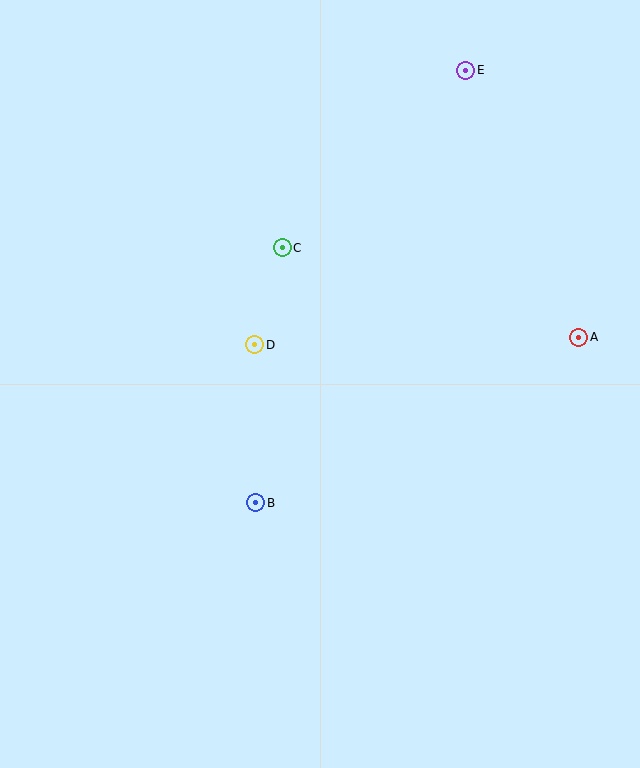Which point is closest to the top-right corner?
Point E is closest to the top-right corner.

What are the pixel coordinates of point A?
Point A is at (579, 337).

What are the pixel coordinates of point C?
Point C is at (282, 248).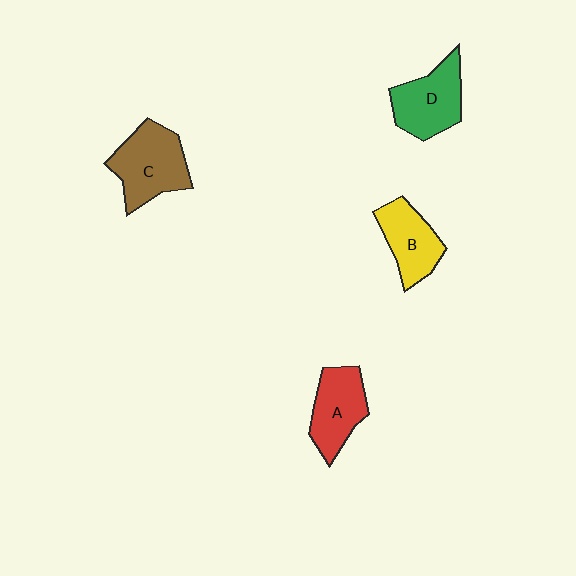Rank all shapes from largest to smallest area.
From largest to smallest: C (brown), D (green), A (red), B (yellow).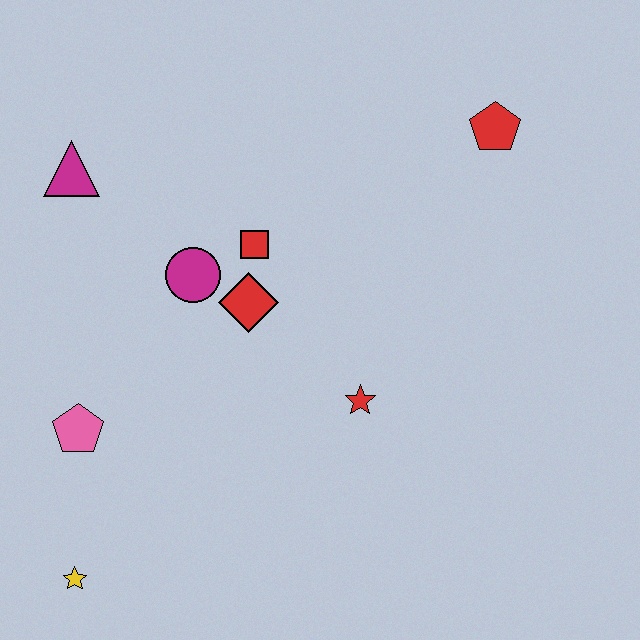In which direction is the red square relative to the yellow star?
The red square is above the yellow star.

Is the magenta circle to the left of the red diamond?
Yes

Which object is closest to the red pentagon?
The red square is closest to the red pentagon.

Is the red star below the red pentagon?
Yes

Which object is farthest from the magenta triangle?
The red pentagon is farthest from the magenta triangle.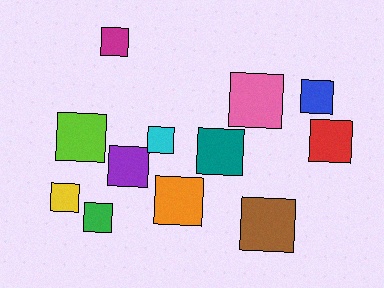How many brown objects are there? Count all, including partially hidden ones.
There is 1 brown object.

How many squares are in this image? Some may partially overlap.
There are 12 squares.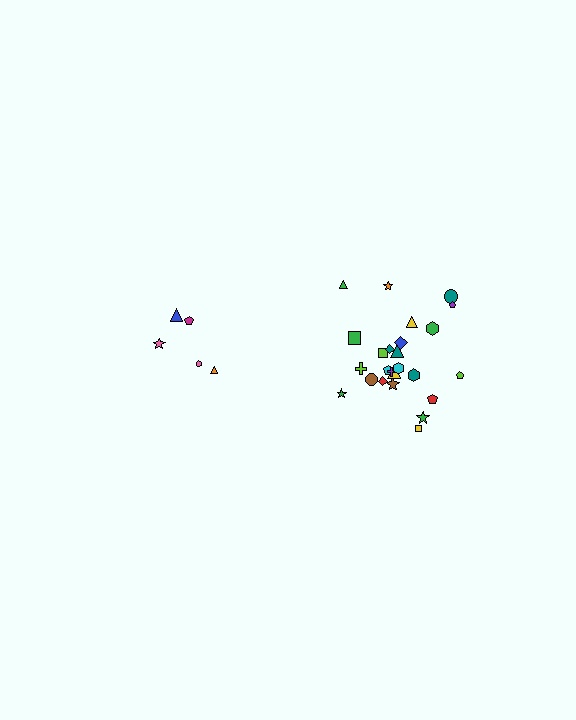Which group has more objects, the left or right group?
The right group.